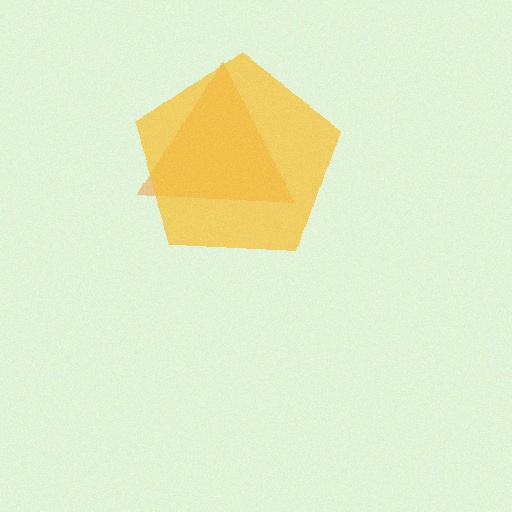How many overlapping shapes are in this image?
There are 2 overlapping shapes in the image.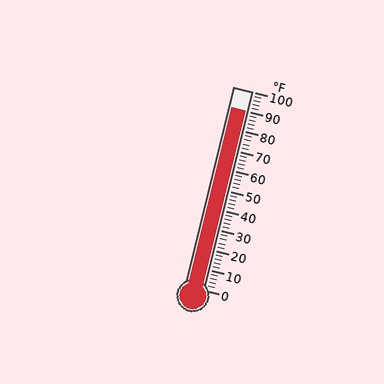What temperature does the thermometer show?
The thermometer shows approximately 90°F.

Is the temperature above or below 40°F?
The temperature is above 40°F.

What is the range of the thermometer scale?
The thermometer scale ranges from 0°F to 100°F.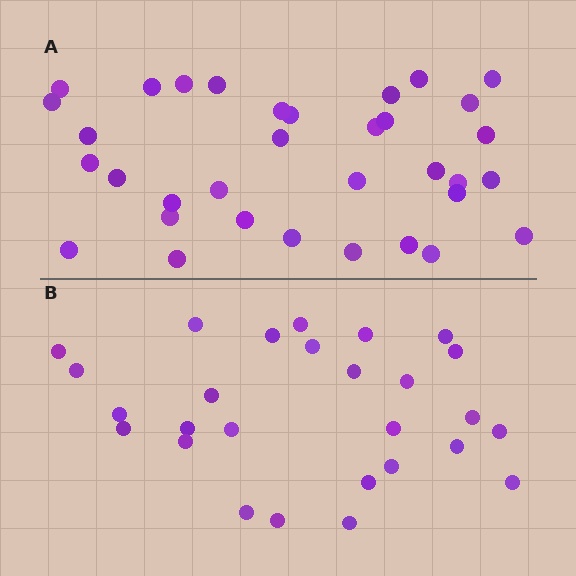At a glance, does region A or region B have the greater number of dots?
Region A (the top region) has more dots.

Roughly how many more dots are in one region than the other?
Region A has roughly 8 or so more dots than region B.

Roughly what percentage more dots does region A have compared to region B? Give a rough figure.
About 25% more.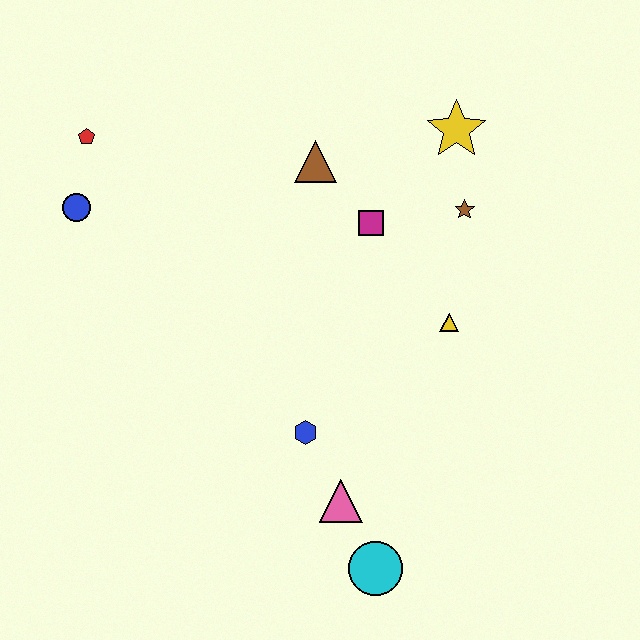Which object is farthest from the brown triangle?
The cyan circle is farthest from the brown triangle.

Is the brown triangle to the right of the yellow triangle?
No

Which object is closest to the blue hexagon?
The pink triangle is closest to the blue hexagon.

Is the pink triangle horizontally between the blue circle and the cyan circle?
Yes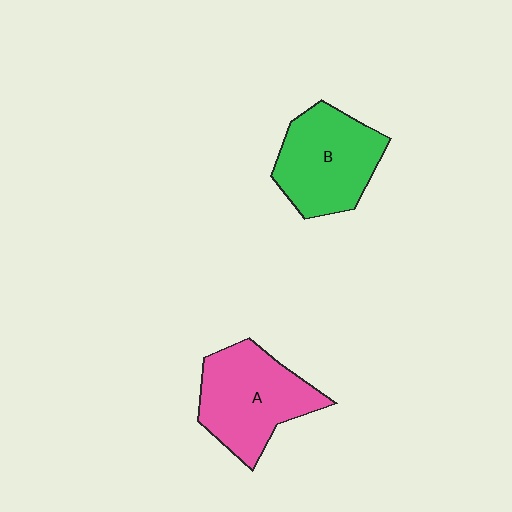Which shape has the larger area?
Shape A (pink).